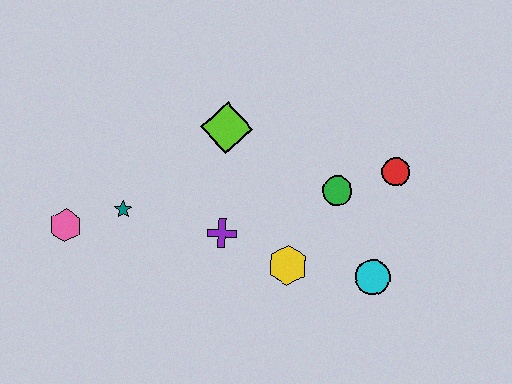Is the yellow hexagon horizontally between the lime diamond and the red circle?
Yes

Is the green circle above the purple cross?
Yes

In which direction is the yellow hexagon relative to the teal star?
The yellow hexagon is to the right of the teal star.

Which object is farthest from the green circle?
The pink hexagon is farthest from the green circle.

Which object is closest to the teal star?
The pink hexagon is closest to the teal star.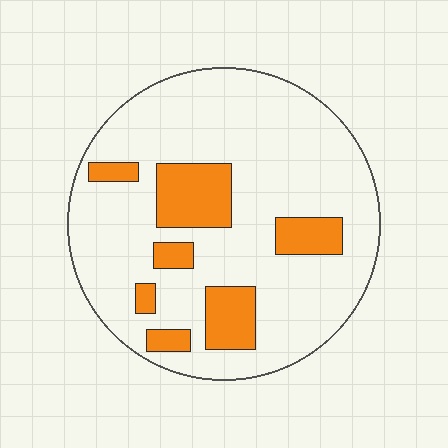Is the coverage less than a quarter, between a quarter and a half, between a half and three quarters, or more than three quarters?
Less than a quarter.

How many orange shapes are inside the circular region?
7.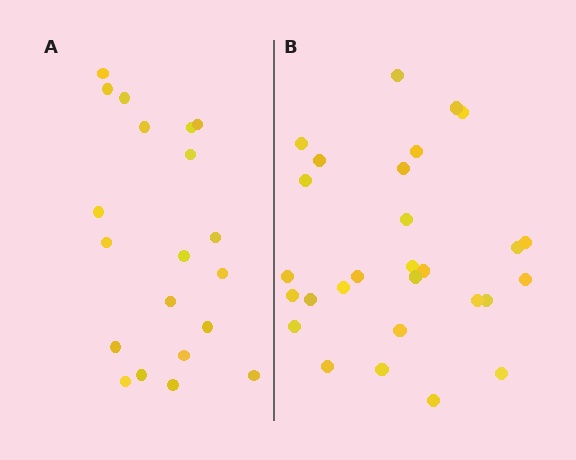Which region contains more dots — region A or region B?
Region B (the right region) has more dots.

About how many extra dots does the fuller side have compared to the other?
Region B has roughly 8 or so more dots than region A.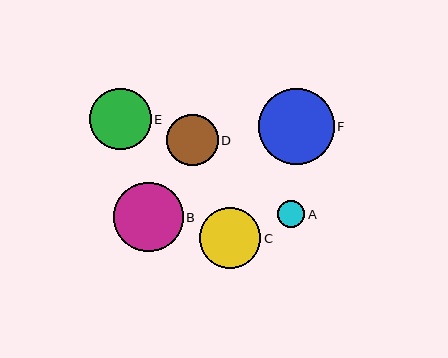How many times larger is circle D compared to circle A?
Circle D is approximately 1.9 times the size of circle A.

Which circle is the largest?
Circle F is the largest with a size of approximately 76 pixels.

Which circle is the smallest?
Circle A is the smallest with a size of approximately 27 pixels.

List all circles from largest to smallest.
From largest to smallest: F, B, E, C, D, A.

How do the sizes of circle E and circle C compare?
Circle E and circle C are approximately the same size.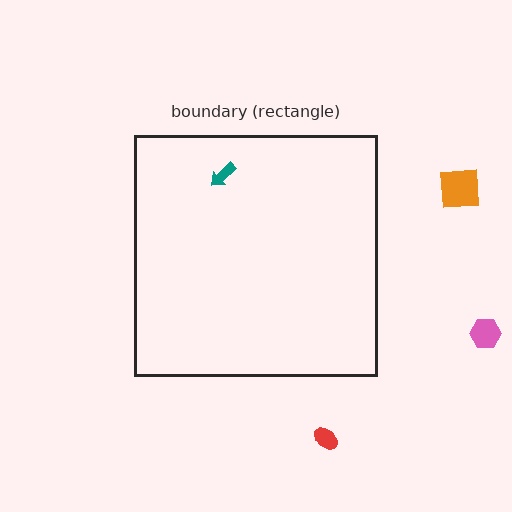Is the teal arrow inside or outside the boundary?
Inside.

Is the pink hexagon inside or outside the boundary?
Outside.